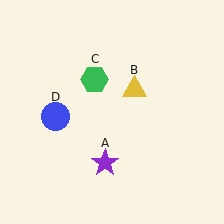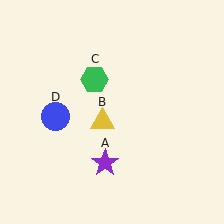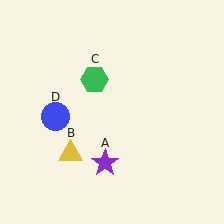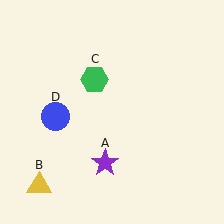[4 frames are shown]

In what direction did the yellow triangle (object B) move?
The yellow triangle (object B) moved down and to the left.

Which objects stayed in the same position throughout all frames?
Purple star (object A) and green hexagon (object C) and blue circle (object D) remained stationary.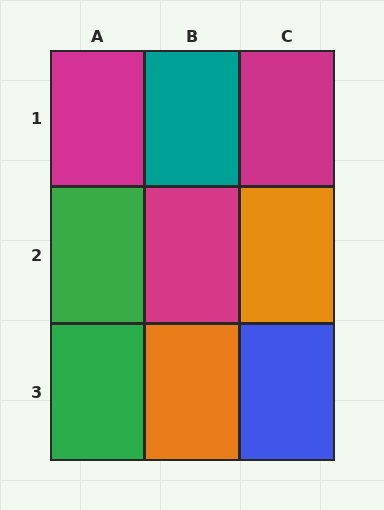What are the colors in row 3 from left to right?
Green, orange, blue.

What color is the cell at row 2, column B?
Magenta.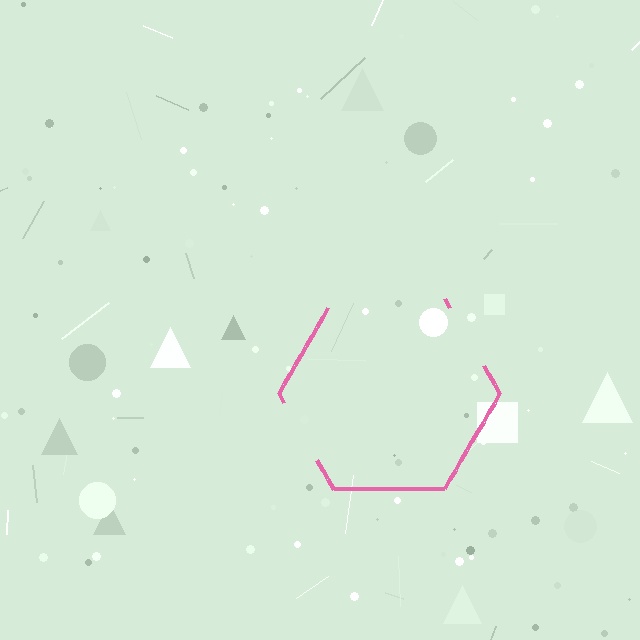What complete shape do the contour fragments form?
The contour fragments form a hexagon.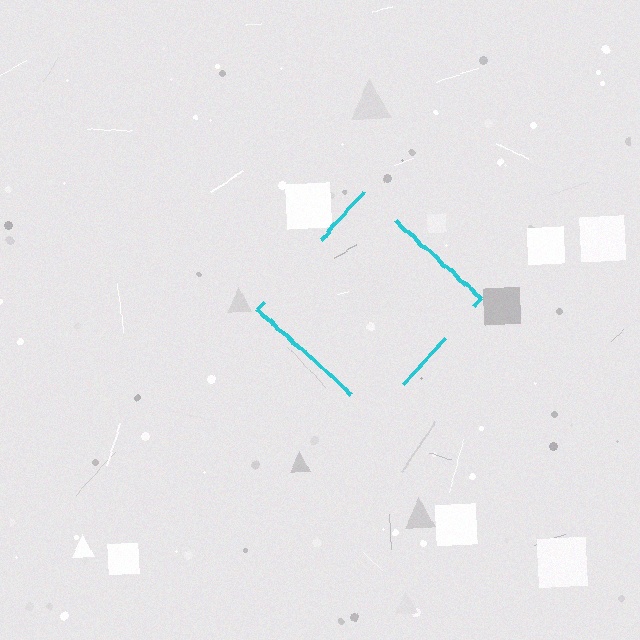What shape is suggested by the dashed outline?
The dashed outline suggests a diamond.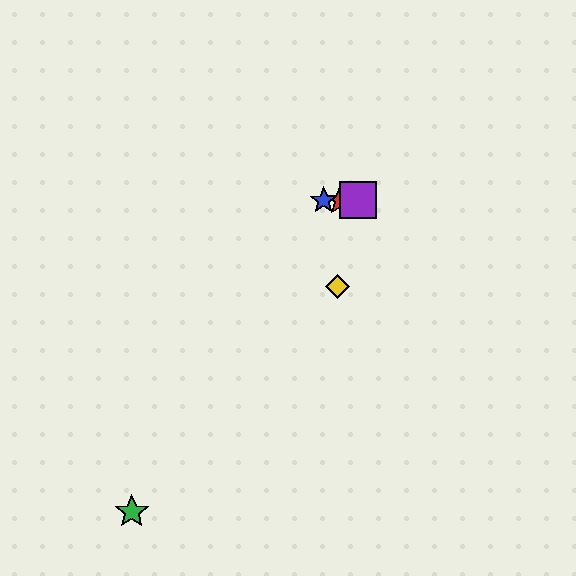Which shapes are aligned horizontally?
The red star, the blue star, the purple square are aligned horizontally.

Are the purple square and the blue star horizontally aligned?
Yes, both are at y≈200.